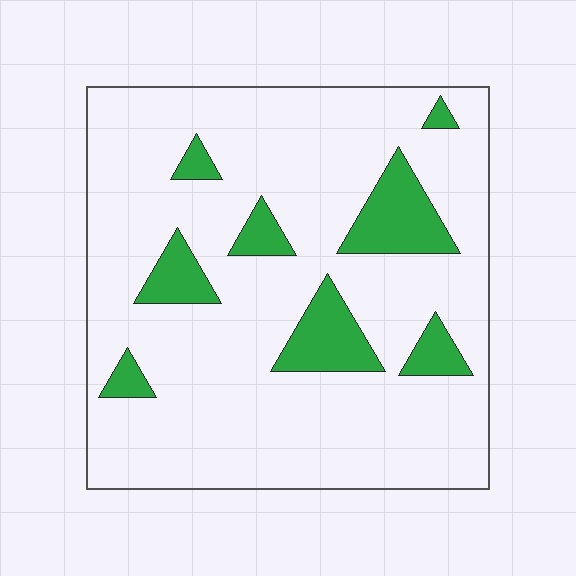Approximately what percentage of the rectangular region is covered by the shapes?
Approximately 15%.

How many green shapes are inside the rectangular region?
8.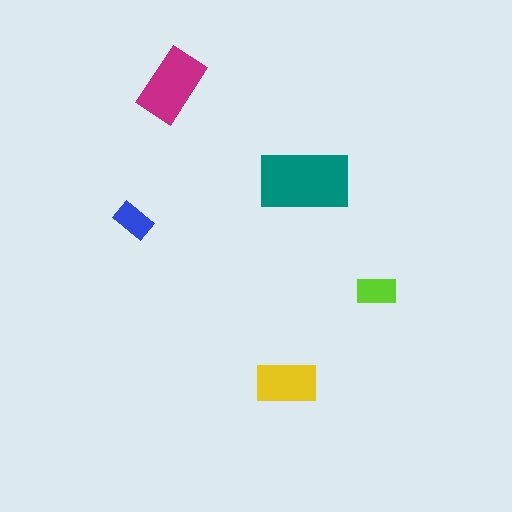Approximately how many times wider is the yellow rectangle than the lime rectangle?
About 1.5 times wider.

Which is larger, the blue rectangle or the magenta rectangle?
The magenta one.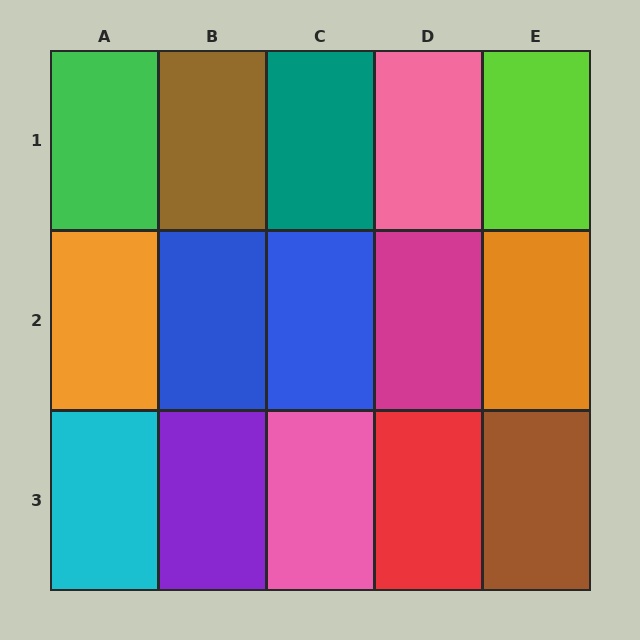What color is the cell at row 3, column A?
Cyan.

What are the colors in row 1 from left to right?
Green, brown, teal, pink, lime.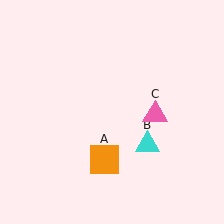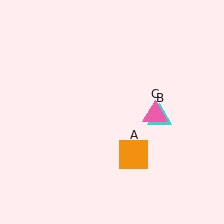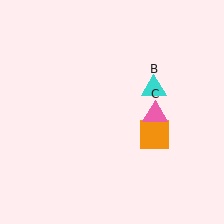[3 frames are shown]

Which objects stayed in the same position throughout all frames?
Pink triangle (object C) remained stationary.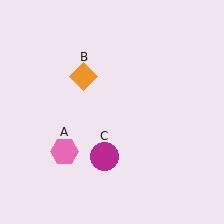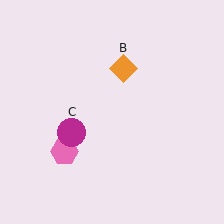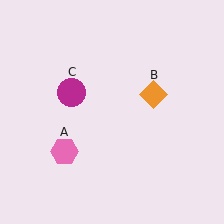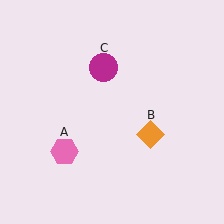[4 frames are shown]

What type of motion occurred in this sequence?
The orange diamond (object B), magenta circle (object C) rotated clockwise around the center of the scene.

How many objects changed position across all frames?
2 objects changed position: orange diamond (object B), magenta circle (object C).